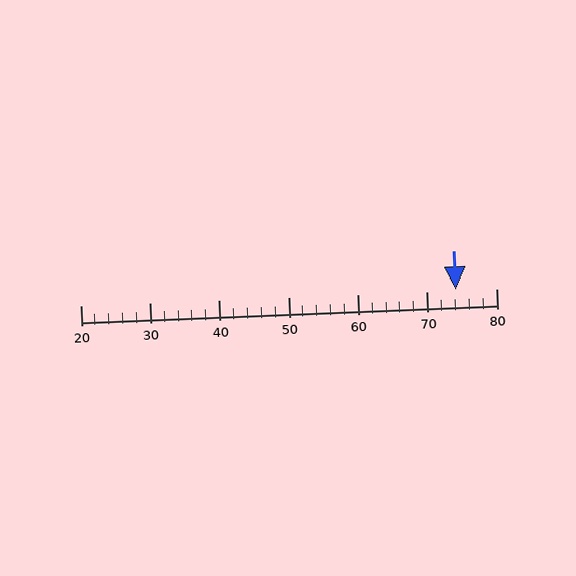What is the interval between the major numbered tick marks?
The major tick marks are spaced 10 units apart.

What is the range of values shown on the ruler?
The ruler shows values from 20 to 80.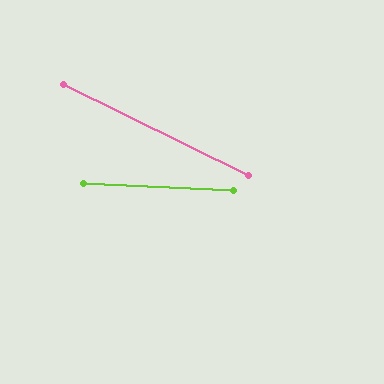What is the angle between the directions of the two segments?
Approximately 23 degrees.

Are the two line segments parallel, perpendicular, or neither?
Neither parallel nor perpendicular — they differ by about 23°.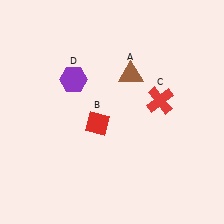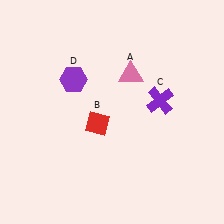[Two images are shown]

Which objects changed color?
A changed from brown to pink. C changed from red to purple.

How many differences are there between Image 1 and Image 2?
There are 2 differences between the two images.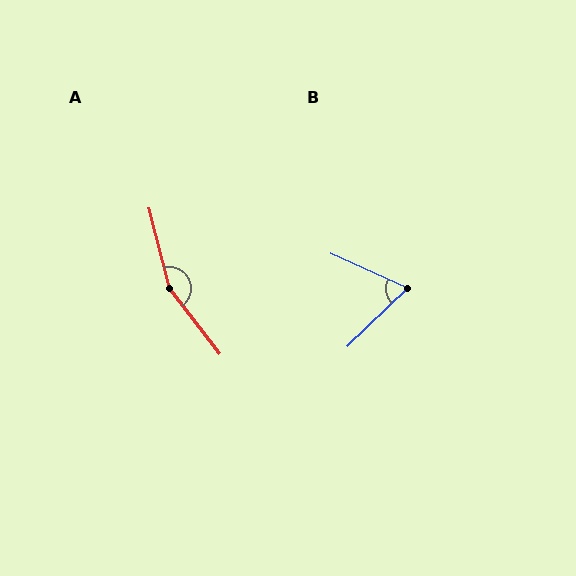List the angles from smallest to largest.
B (68°), A (157°).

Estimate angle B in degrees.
Approximately 68 degrees.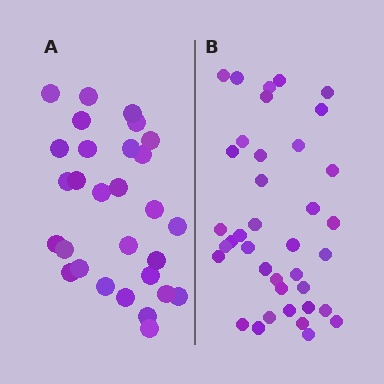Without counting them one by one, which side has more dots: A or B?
Region B (the right region) has more dots.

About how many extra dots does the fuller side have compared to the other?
Region B has roughly 8 or so more dots than region A.